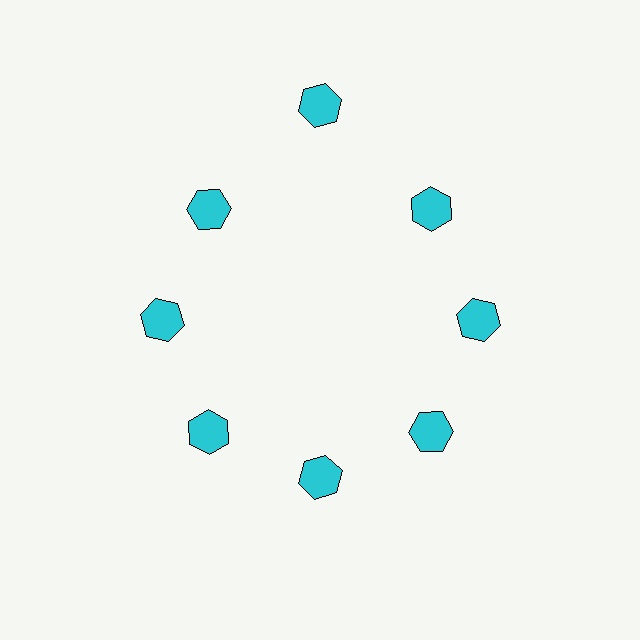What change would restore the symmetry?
The symmetry would be restored by moving it inward, back onto the ring so that all 8 hexagons sit at equal angles and equal distance from the center.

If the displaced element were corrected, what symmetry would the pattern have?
It would have 8-fold rotational symmetry — the pattern would map onto itself every 45 degrees.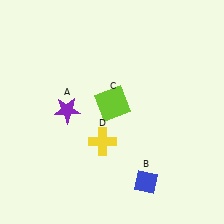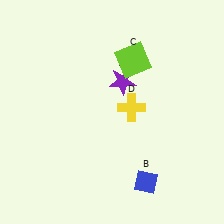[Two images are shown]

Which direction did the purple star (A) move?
The purple star (A) moved right.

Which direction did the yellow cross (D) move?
The yellow cross (D) moved up.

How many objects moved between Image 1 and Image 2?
3 objects moved between the two images.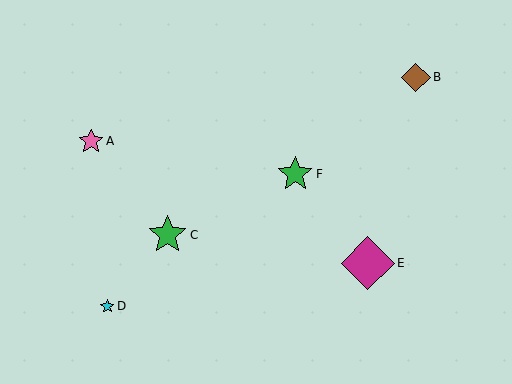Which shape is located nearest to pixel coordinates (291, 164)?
The green star (labeled F) at (295, 174) is nearest to that location.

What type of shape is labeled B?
Shape B is a brown diamond.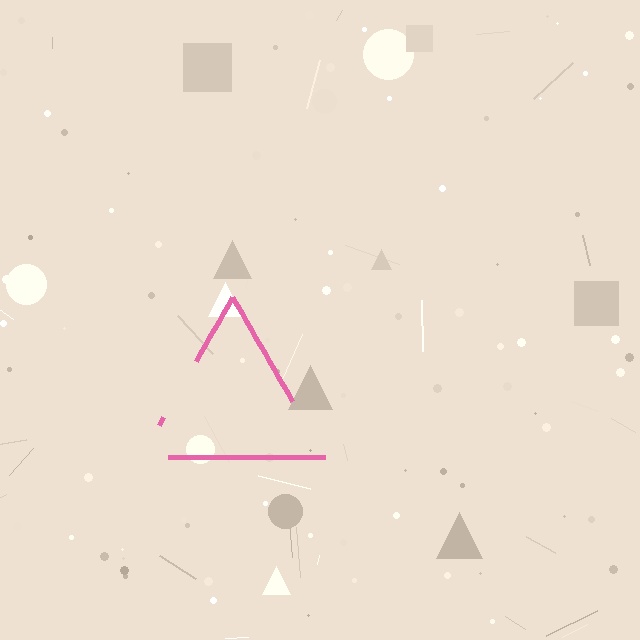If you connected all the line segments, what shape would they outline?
They would outline a triangle.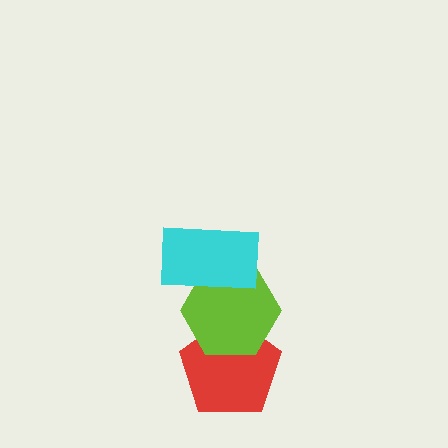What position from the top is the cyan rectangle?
The cyan rectangle is 1st from the top.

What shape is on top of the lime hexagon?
The cyan rectangle is on top of the lime hexagon.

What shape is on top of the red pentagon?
The lime hexagon is on top of the red pentagon.